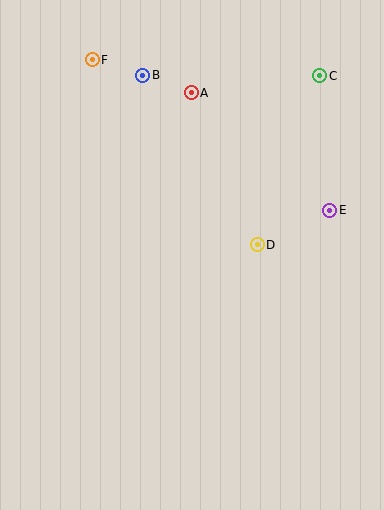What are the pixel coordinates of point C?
Point C is at (320, 76).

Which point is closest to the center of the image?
Point D at (257, 245) is closest to the center.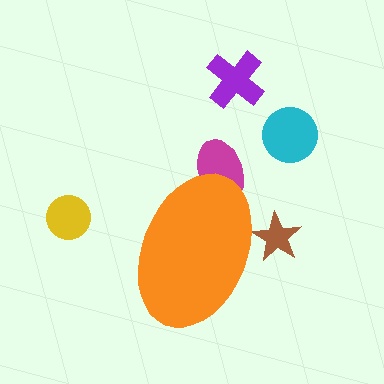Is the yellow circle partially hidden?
No, the yellow circle is fully visible.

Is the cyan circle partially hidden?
No, the cyan circle is fully visible.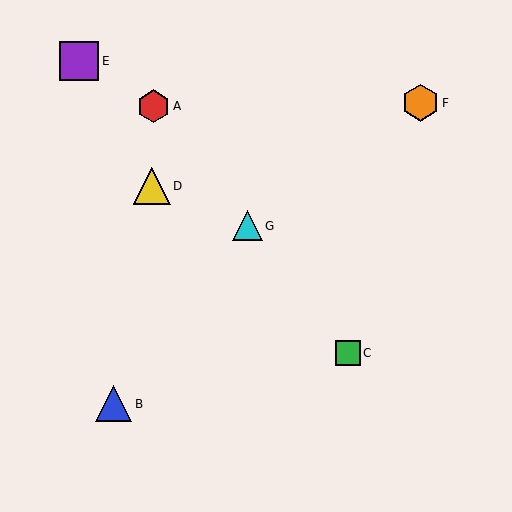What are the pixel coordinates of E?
Object E is at (79, 61).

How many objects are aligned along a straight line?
3 objects (A, C, G) are aligned along a straight line.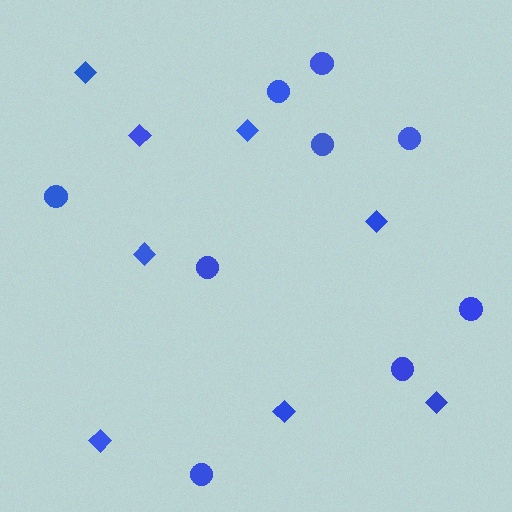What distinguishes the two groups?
There are 2 groups: one group of circles (9) and one group of diamonds (8).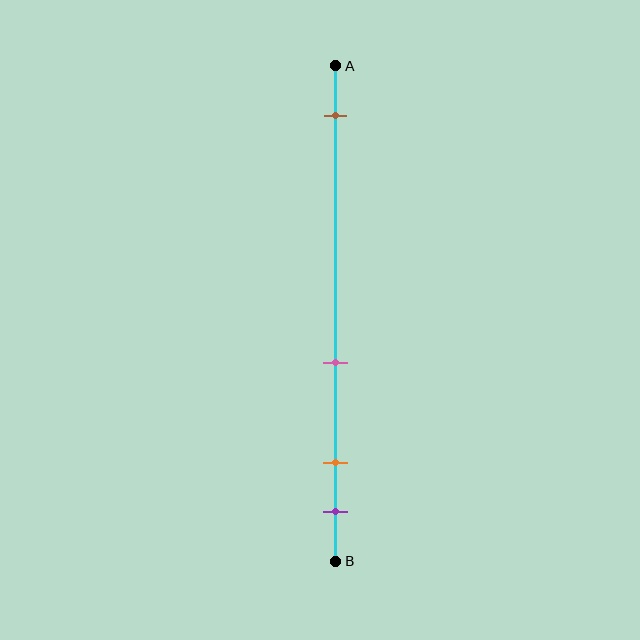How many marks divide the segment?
There are 4 marks dividing the segment.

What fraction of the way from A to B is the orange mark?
The orange mark is approximately 80% (0.8) of the way from A to B.